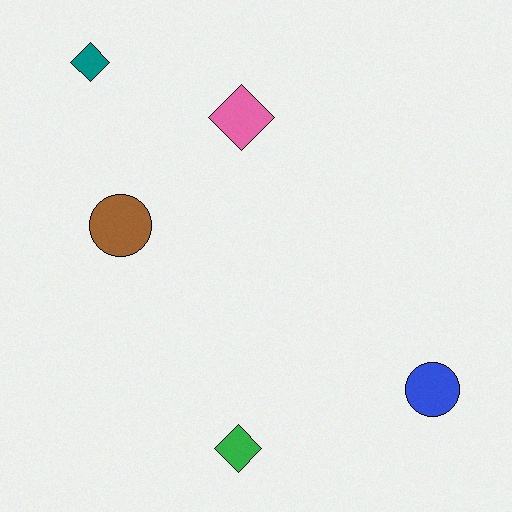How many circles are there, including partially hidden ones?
There are 2 circles.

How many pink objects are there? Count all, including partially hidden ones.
There is 1 pink object.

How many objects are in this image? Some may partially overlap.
There are 5 objects.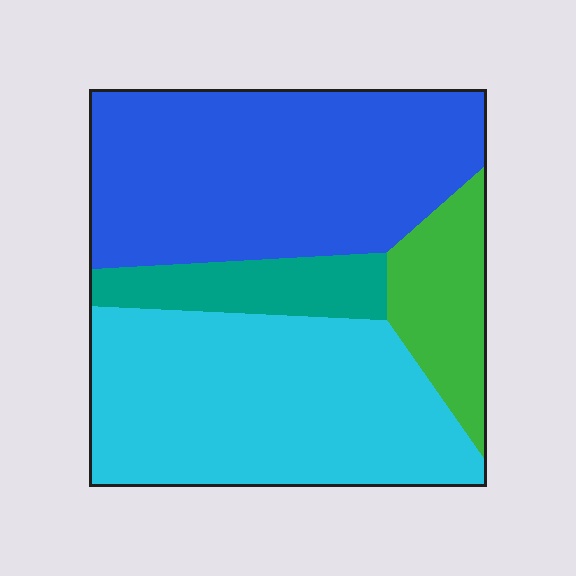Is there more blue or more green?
Blue.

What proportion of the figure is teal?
Teal takes up about one tenth (1/10) of the figure.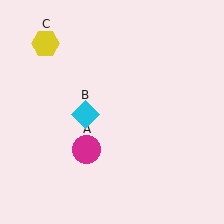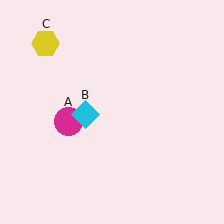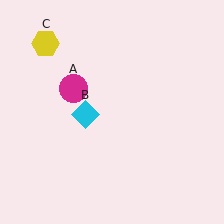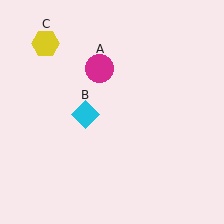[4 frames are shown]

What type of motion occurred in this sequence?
The magenta circle (object A) rotated clockwise around the center of the scene.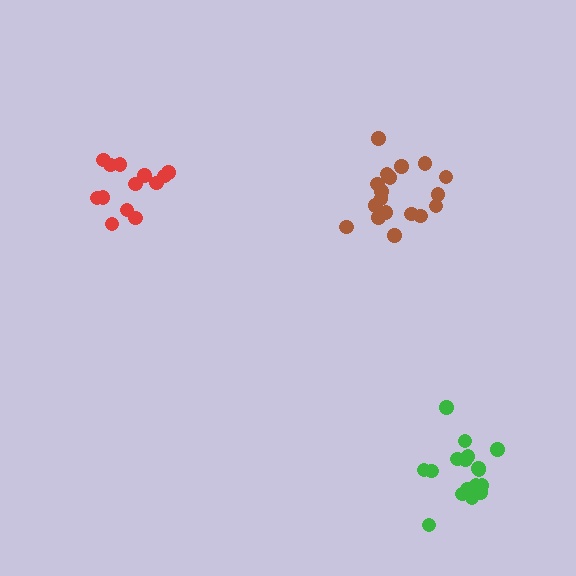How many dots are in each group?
Group 1: 18 dots, Group 2: 18 dots, Group 3: 13 dots (49 total).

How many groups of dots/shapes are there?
There are 3 groups.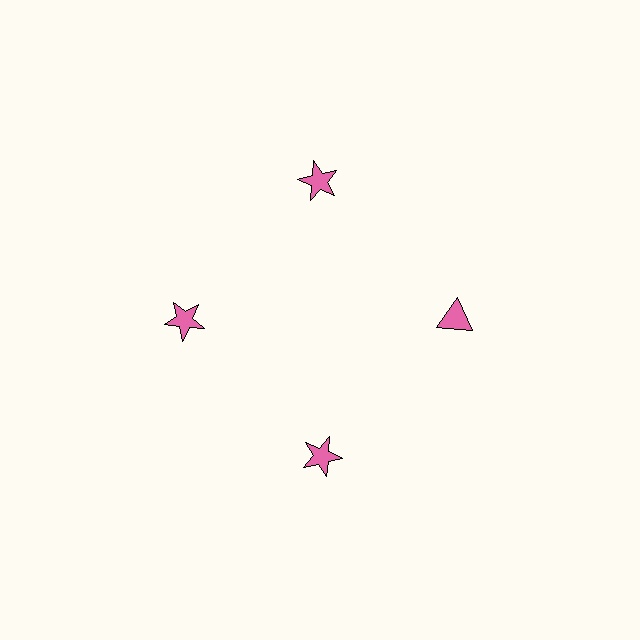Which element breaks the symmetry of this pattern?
The pink triangle at roughly the 3 o'clock position breaks the symmetry. All other shapes are pink stars.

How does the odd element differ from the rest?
It has a different shape: triangle instead of star.